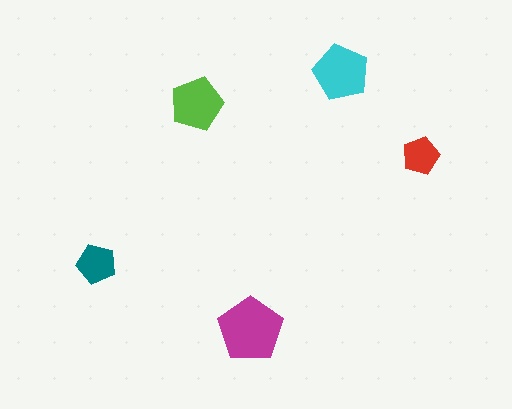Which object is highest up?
The cyan pentagon is topmost.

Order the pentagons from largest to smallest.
the magenta one, the cyan one, the lime one, the teal one, the red one.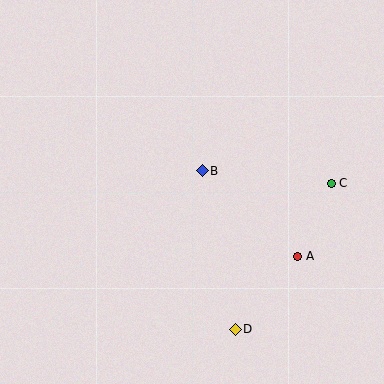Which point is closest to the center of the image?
Point B at (202, 171) is closest to the center.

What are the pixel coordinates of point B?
Point B is at (202, 171).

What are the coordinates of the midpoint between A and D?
The midpoint between A and D is at (266, 293).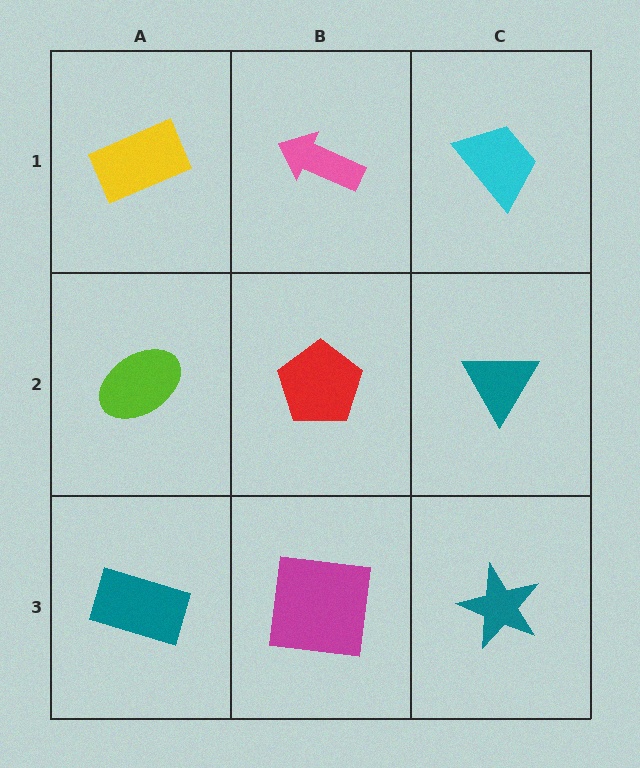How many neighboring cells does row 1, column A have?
2.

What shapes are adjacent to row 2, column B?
A pink arrow (row 1, column B), a magenta square (row 3, column B), a lime ellipse (row 2, column A), a teal triangle (row 2, column C).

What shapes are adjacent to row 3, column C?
A teal triangle (row 2, column C), a magenta square (row 3, column B).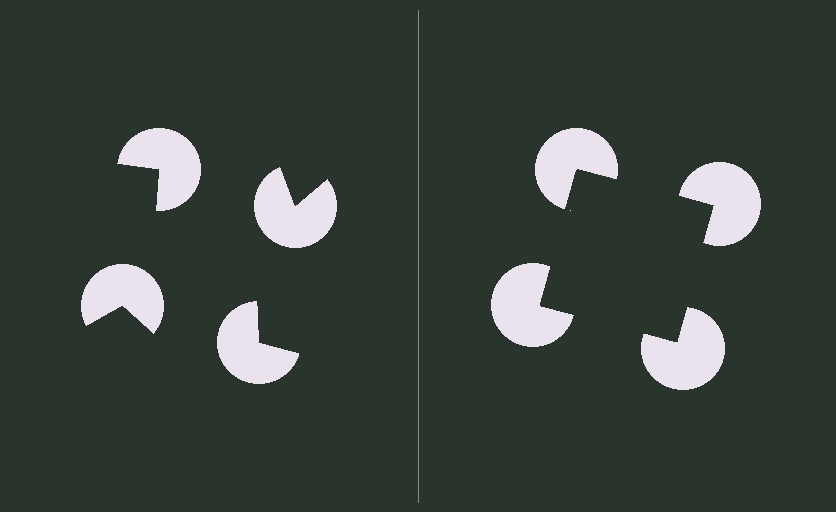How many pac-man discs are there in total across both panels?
8 — 4 on each side.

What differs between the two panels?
The pac-man discs are positioned identically on both sides; only the wedge orientations differ. On the right they align to a square; on the left they are misaligned.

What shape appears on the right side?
An illusory square.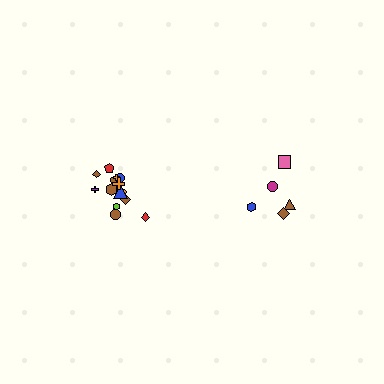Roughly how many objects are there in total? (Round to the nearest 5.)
Roughly 20 objects in total.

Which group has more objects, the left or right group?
The left group.